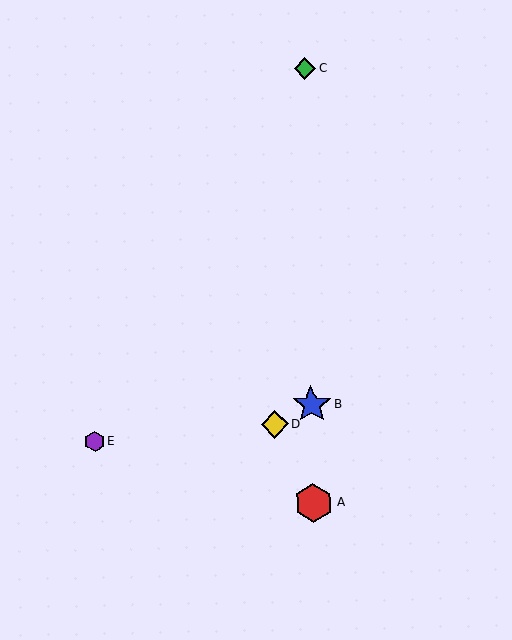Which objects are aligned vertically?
Objects A, B, C are aligned vertically.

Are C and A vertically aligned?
Yes, both are at x≈305.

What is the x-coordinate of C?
Object C is at x≈305.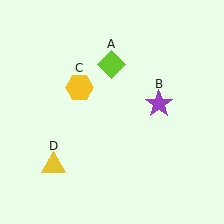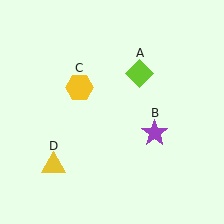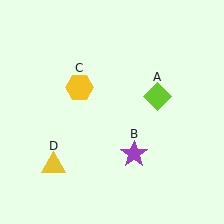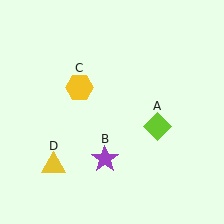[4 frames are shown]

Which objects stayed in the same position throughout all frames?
Yellow hexagon (object C) and yellow triangle (object D) remained stationary.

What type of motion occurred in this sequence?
The lime diamond (object A), purple star (object B) rotated clockwise around the center of the scene.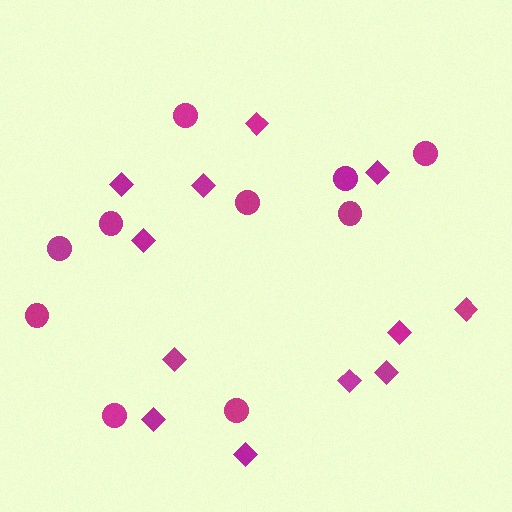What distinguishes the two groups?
There are 2 groups: one group of diamonds (12) and one group of circles (10).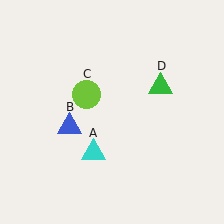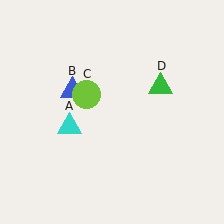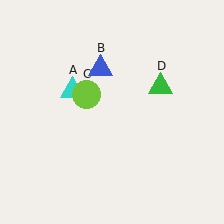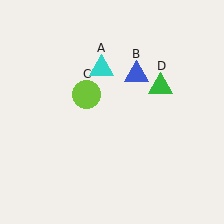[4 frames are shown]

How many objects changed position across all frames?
2 objects changed position: cyan triangle (object A), blue triangle (object B).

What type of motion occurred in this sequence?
The cyan triangle (object A), blue triangle (object B) rotated clockwise around the center of the scene.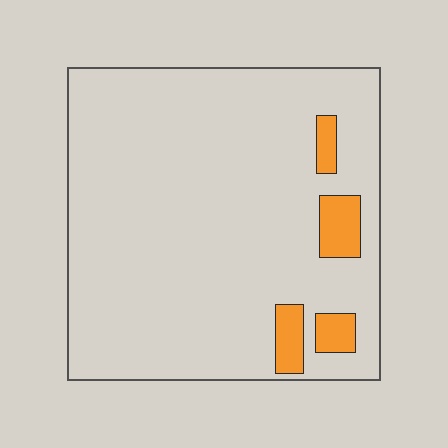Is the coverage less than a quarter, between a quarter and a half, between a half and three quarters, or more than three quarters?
Less than a quarter.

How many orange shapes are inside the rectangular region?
4.